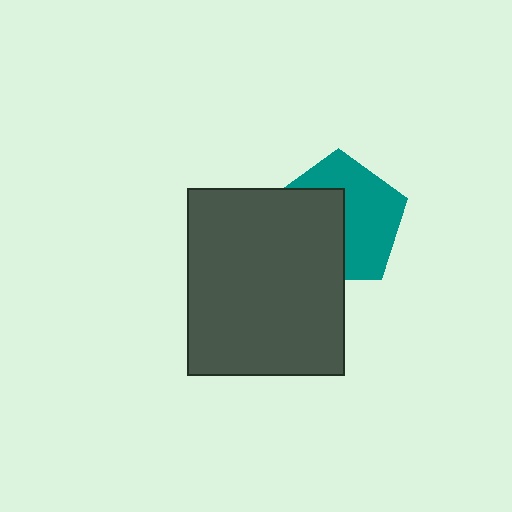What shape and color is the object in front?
The object in front is a dark gray rectangle.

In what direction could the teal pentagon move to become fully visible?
The teal pentagon could move right. That would shift it out from behind the dark gray rectangle entirely.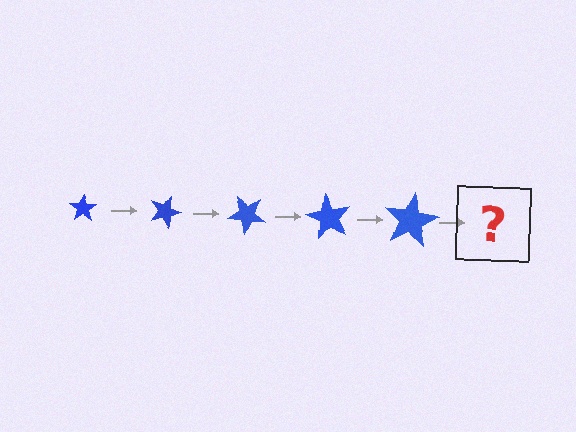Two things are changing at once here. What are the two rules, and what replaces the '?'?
The two rules are that the star grows larger each step and it rotates 20 degrees each step. The '?' should be a star, larger than the previous one and rotated 100 degrees from the start.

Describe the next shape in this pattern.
It should be a star, larger than the previous one and rotated 100 degrees from the start.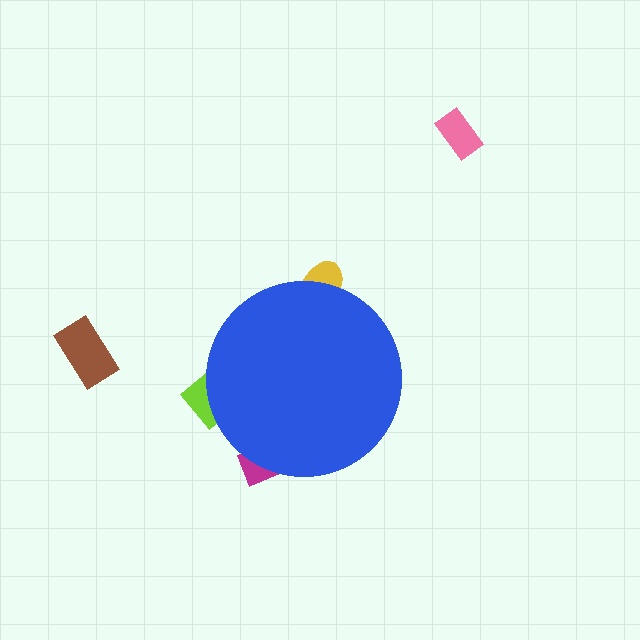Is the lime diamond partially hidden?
Yes, the lime diamond is partially hidden behind the blue circle.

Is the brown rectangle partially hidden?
No, the brown rectangle is fully visible.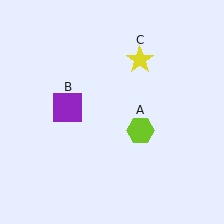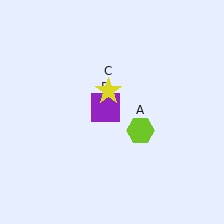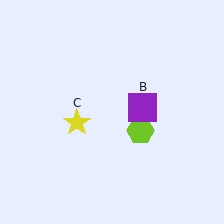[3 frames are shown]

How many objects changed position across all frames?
2 objects changed position: purple square (object B), yellow star (object C).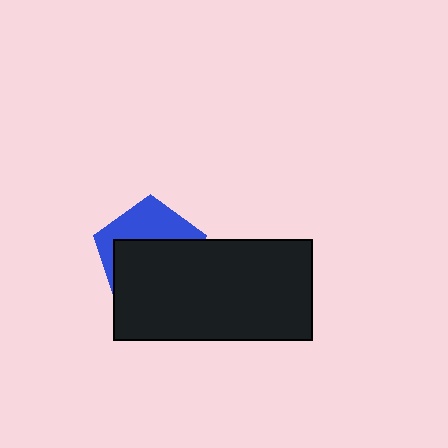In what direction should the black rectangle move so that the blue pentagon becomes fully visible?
The black rectangle should move down. That is the shortest direction to clear the overlap and leave the blue pentagon fully visible.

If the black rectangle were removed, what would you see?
You would see the complete blue pentagon.